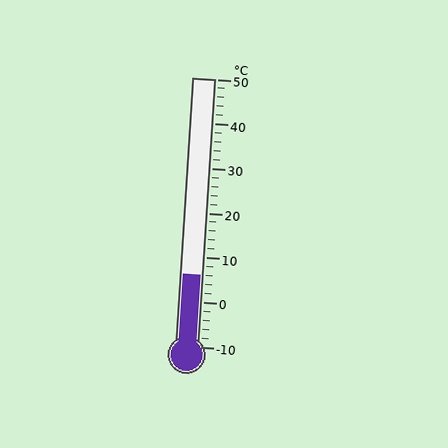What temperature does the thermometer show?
The thermometer shows approximately 6°C.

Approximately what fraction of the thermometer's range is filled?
The thermometer is filled to approximately 25% of its range.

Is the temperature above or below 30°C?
The temperature is below 30°C.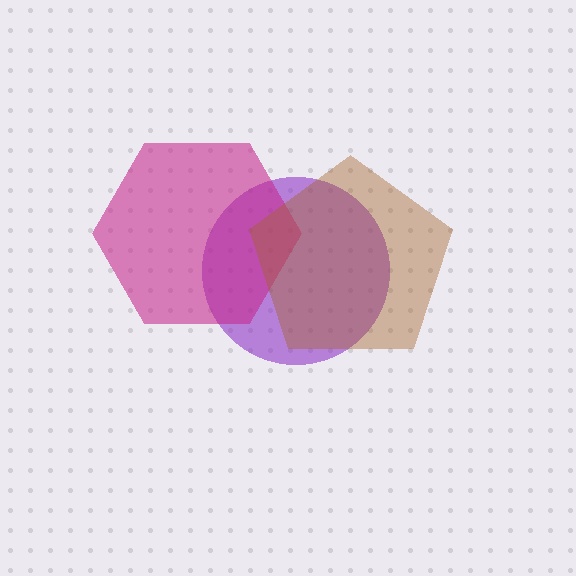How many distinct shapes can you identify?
There are 3 distinct shapes: a purple circle, a magenta hexagon, a brown pentagon.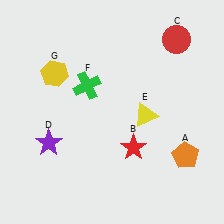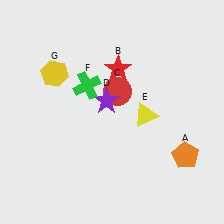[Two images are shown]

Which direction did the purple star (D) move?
The purple star (D) moved right.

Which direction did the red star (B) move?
The red star (B) moved up.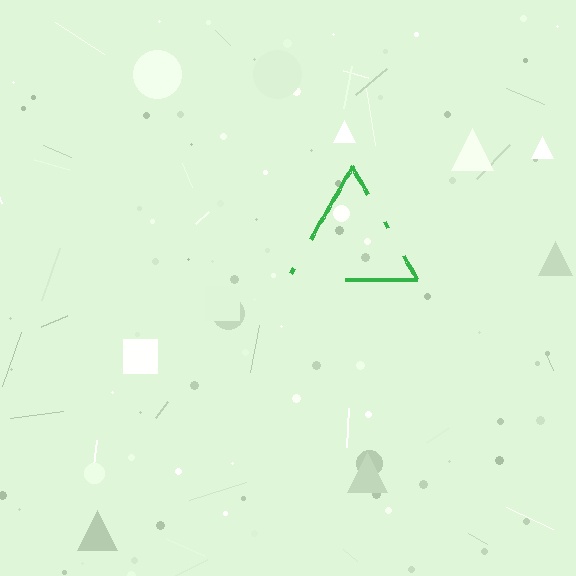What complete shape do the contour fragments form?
The contour fragments form a triangle.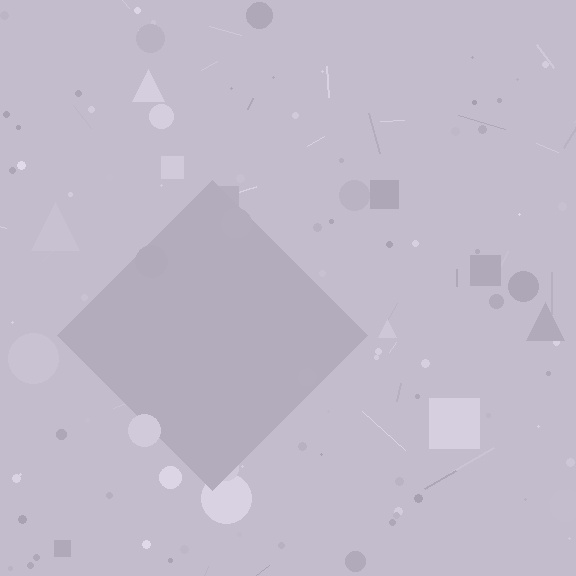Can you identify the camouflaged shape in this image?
The camouflaged shape is a diamond.